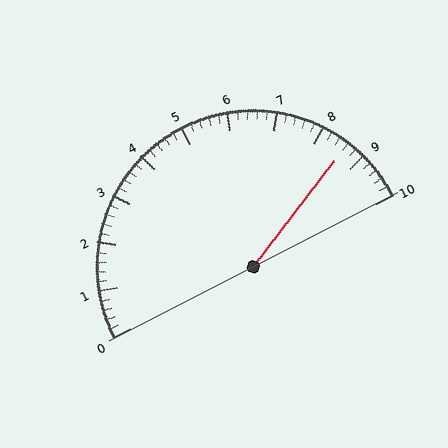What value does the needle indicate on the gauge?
The needle indicates approximately 8.6.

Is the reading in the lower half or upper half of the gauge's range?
The reading is in the upper half of the range (0 to 10).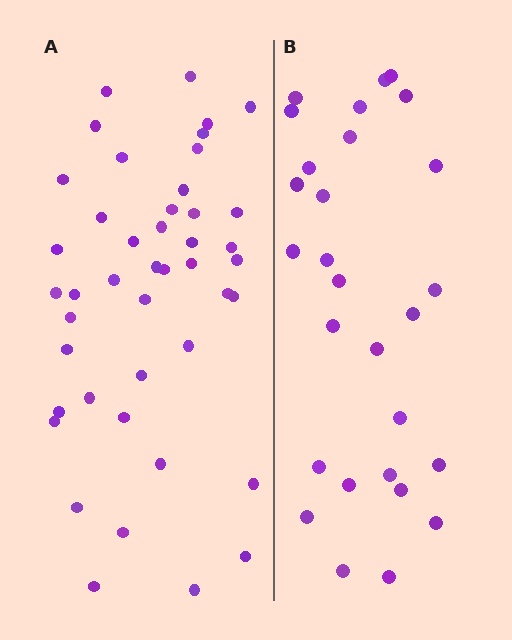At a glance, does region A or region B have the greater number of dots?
Region A (the left region) has more dots.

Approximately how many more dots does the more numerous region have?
Region A has approximately 15 more dots than region B.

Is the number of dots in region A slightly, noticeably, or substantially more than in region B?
Region A has substantially more. The ratio is roughly 1.6 to 1.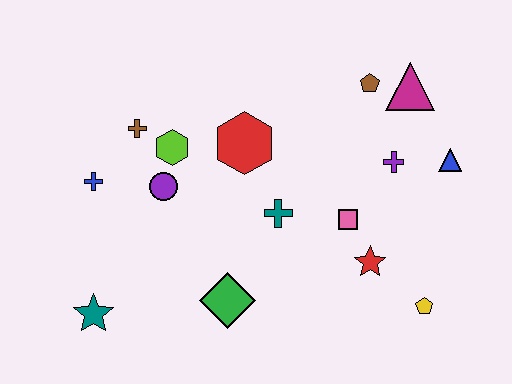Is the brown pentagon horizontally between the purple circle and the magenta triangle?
Yes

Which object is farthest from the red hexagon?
The yellow pentagon is farthest from the red hexagon.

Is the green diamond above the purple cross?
No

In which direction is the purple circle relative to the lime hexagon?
The purple circle is below the lime hexagon.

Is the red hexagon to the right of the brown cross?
Yes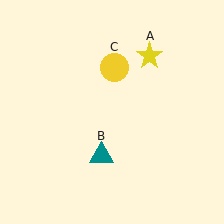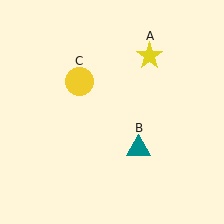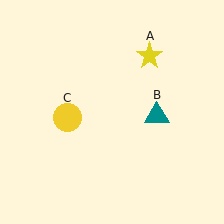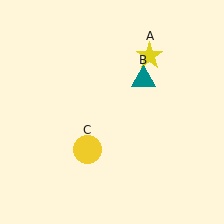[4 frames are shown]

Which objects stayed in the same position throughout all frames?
Yellow star (object A) remained stationary.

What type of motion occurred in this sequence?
The teal triangle (object B), yellow circle (object C) rotated counterclockwise around the center of the scene.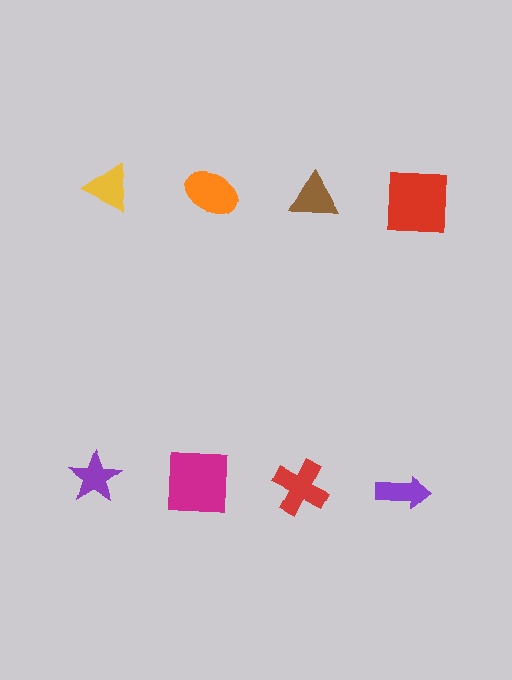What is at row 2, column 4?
A purple arrow.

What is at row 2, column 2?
A magenta square.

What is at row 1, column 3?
A brown triangle.